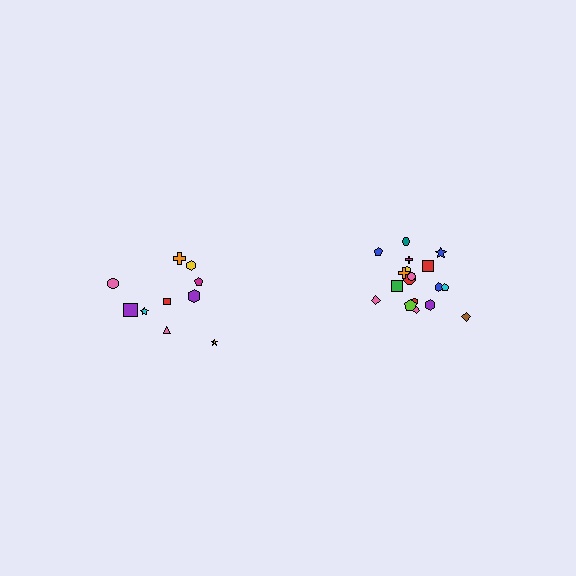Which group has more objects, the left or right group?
The right group.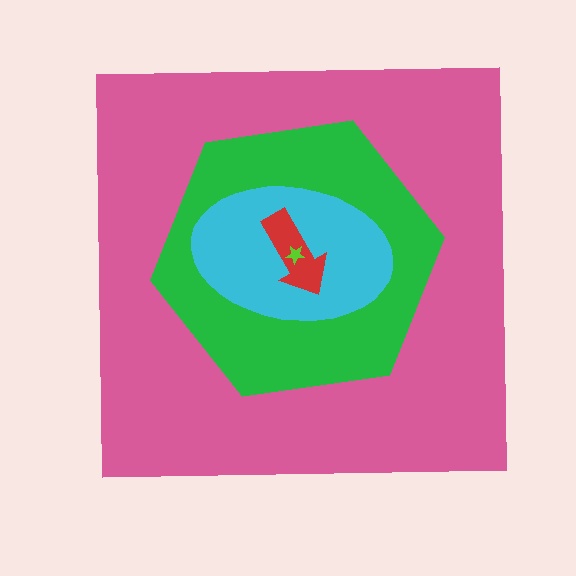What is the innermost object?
The lime star.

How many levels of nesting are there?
5.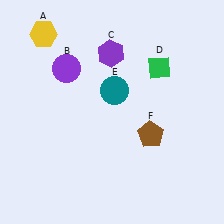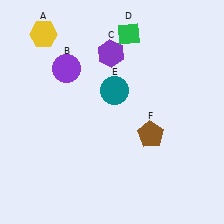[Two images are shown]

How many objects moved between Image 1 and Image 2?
1 object moved between the two images.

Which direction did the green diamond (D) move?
The green diamond (D) moved up.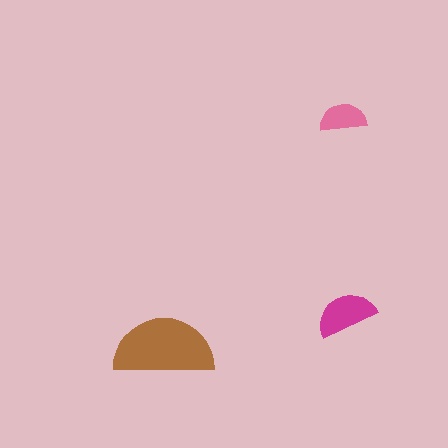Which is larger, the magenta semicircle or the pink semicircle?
The magenta one.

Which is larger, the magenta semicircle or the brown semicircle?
The brown one.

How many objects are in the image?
There are 3 objects in the image.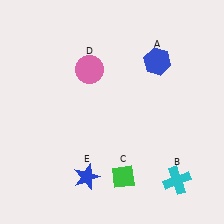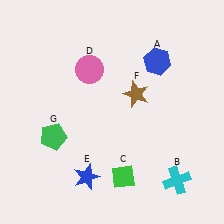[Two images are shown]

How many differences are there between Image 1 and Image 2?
There are 2 differences between the two images.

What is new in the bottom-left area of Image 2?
A green pentagon (G) was added in the bottom-left area of Image 2.